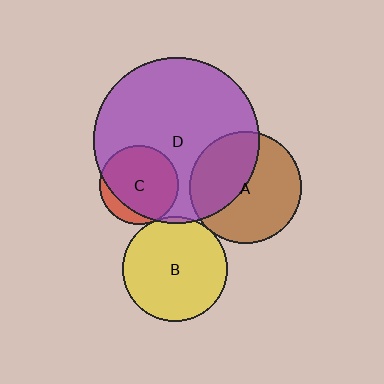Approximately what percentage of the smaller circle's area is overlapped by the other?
Approximately 5%.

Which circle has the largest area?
Circle D (purple).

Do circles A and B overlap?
Yes.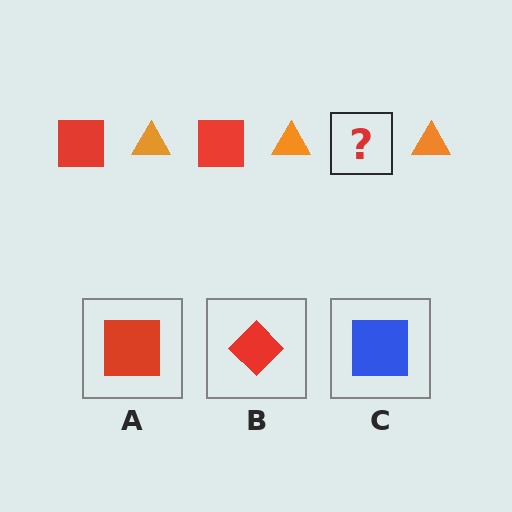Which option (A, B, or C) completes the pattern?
A.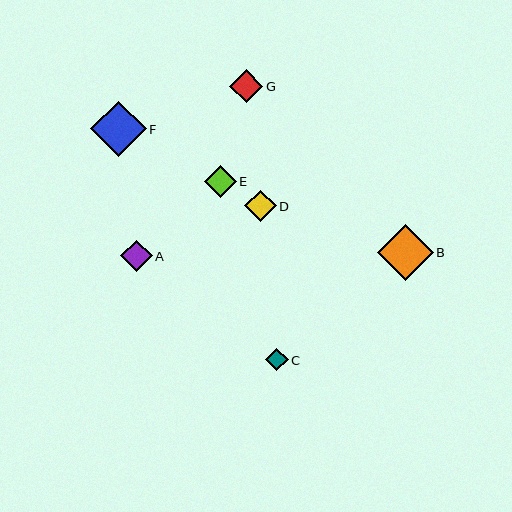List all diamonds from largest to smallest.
From largest to smallest: B, F, G, E, D, A, C.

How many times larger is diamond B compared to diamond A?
Diamond B is approximately 1.8 times the size of diamond A.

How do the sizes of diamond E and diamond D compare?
Diamond E and diamond D are approximately the same size.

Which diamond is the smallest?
Diamond C is the smallest with a size of approximately 23 pixels.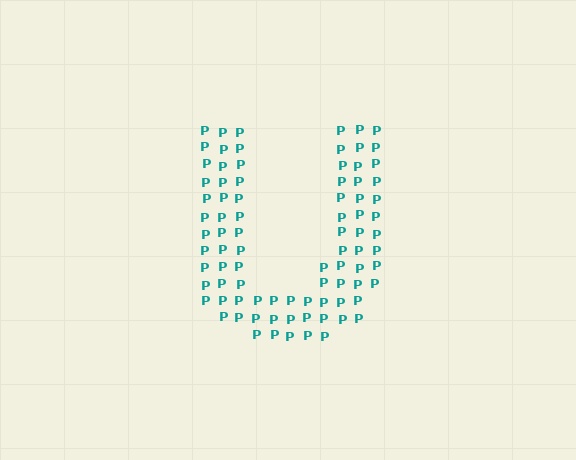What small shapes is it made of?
It is made of small letter P's.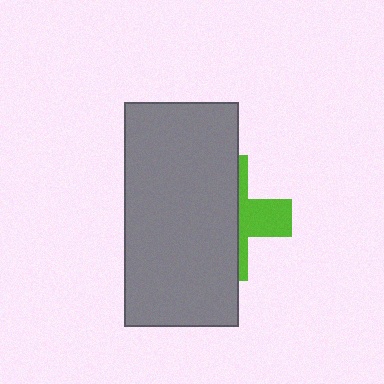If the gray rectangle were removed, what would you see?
You would see the complete lime cross.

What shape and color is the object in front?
The object in front is a gray rectangle.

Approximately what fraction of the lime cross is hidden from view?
Roughly 67% of the lime cross is hidden behind the gray rectangle.